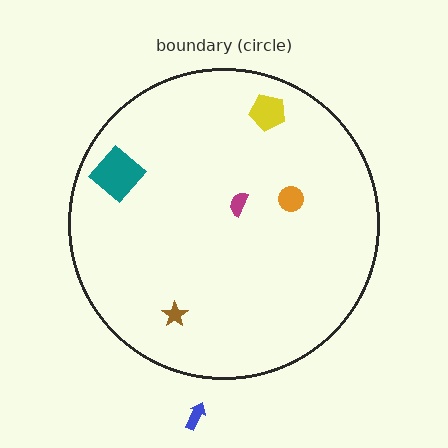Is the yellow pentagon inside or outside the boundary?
Inside.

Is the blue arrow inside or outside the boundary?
Outside.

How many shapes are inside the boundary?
5 inside, 1 outside.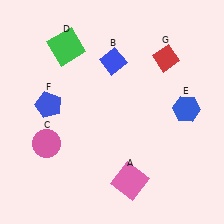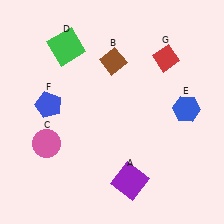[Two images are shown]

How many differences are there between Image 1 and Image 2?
There are 2 differences between the two images.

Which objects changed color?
A changed from pink to purple. B changed from blue to brown.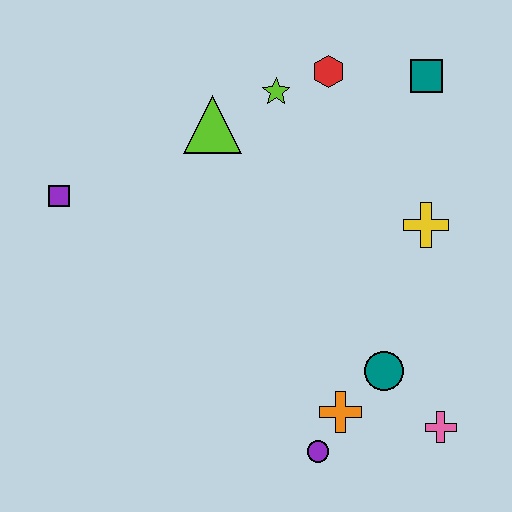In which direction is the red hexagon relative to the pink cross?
The red hexagon is above the pink cross.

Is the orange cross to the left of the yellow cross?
Yes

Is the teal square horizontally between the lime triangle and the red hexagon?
No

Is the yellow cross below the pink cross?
No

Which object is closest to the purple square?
The lime triangle is closest to the purple square.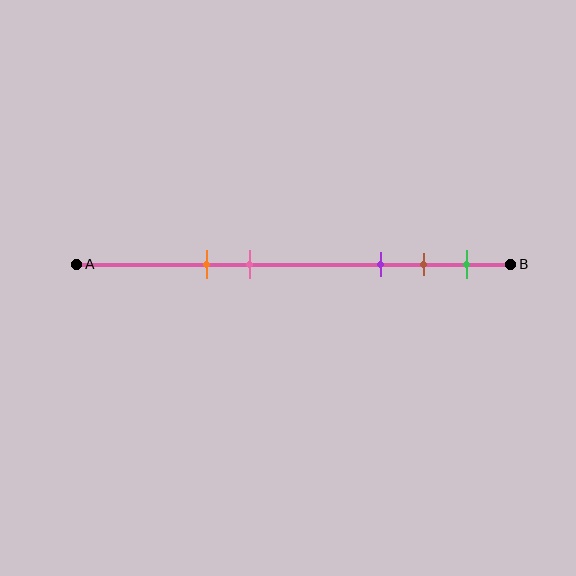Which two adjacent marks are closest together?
The brown and green marks are the closest adjacent pair.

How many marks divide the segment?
There are 5 marks dividing the segment.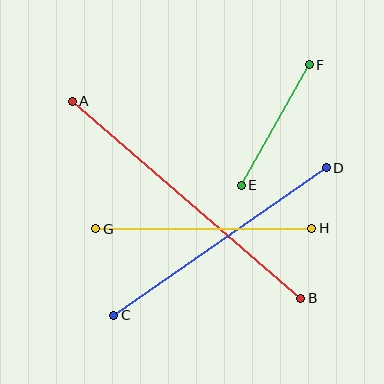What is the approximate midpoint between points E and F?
The midpoint is at approximately (275, 125) pixels.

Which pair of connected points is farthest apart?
Points A and B are farthest apart.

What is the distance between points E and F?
The distance is approximately 138 pixels.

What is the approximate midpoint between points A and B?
The midpoint is at approximately (187, 200) pixels.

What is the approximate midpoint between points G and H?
The midpoint is at approximately (204, 228) pixels.